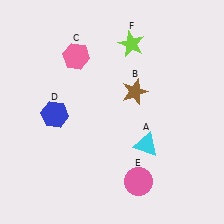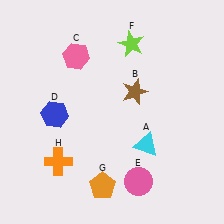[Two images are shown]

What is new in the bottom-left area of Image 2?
An orange pentagon (G) was added in the bottom-left area of Image 2.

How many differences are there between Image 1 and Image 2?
There are 2 differences between the two images.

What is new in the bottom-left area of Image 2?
An orange cross (H) was added in the bottom-left area of Image 2.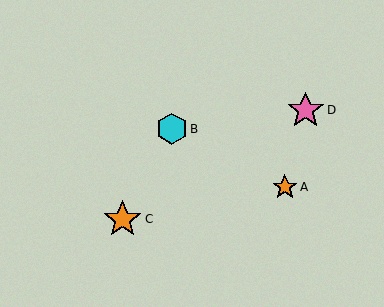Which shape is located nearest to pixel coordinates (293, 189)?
The orange star (labeled A) at (285, 187) is nearest to that location.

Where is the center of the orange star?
The center of the orange star is at (123, 219).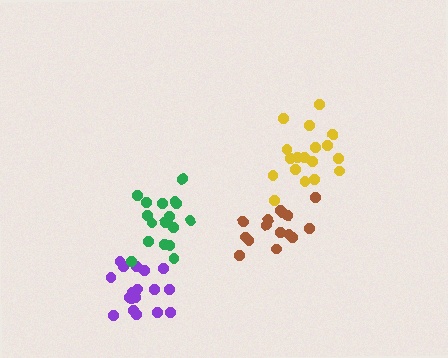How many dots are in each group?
Group 1: 18 dots, Group 2: 19 dots, Group 3: 17 dots, Group 4: 15 dots (69 total).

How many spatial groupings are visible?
There are 4 spatial groupings.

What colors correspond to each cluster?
The clusters are colored: yellow, purple, green, brown.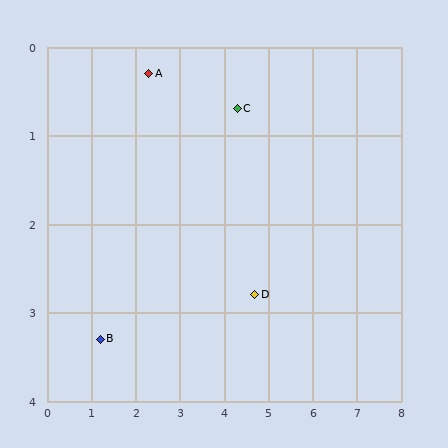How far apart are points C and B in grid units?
Points C and B are about 4.0 grid units apart.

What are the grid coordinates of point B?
Point B is at approximately (1.2, 3.3).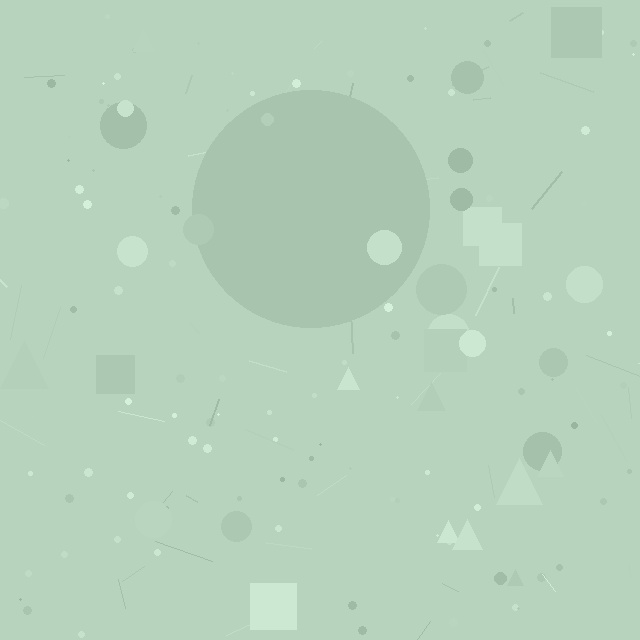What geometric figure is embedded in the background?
A circle is embedded in the background.